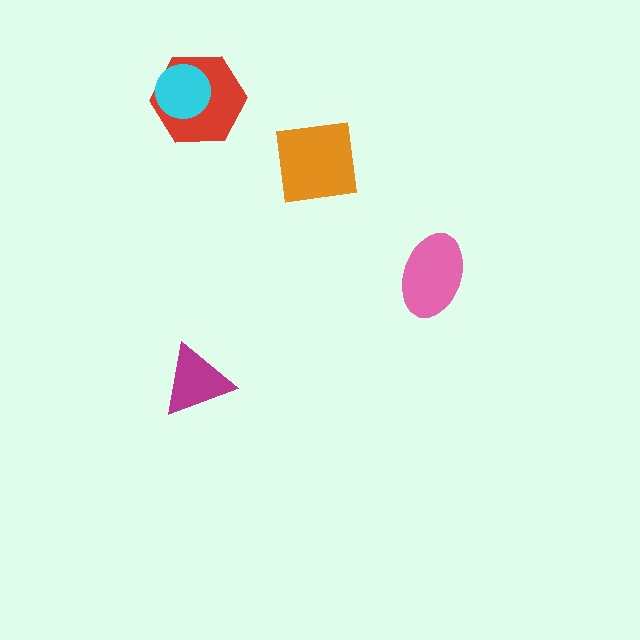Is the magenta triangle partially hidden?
No, no other shape covers it.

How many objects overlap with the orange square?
0 objects overlap with the orange square.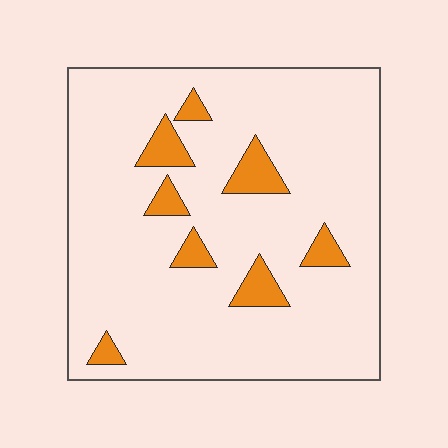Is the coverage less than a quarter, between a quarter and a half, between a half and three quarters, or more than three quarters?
Less than a quarter.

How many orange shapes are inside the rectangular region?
8.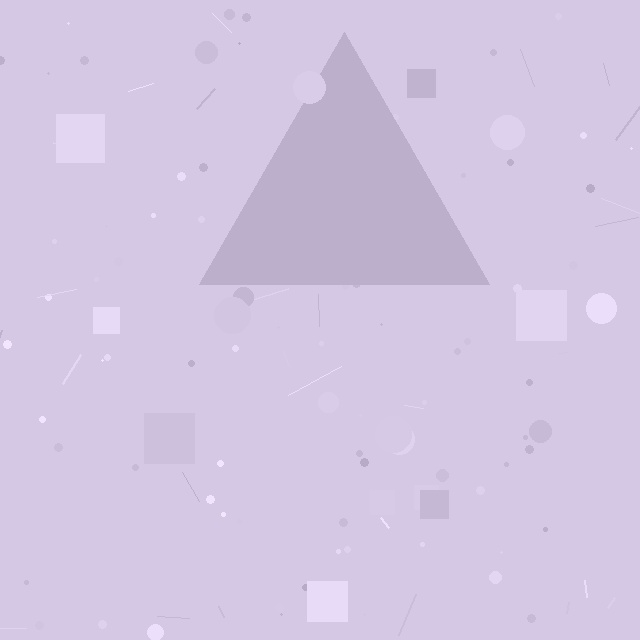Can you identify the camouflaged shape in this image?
The camouflaged shape is a triangle.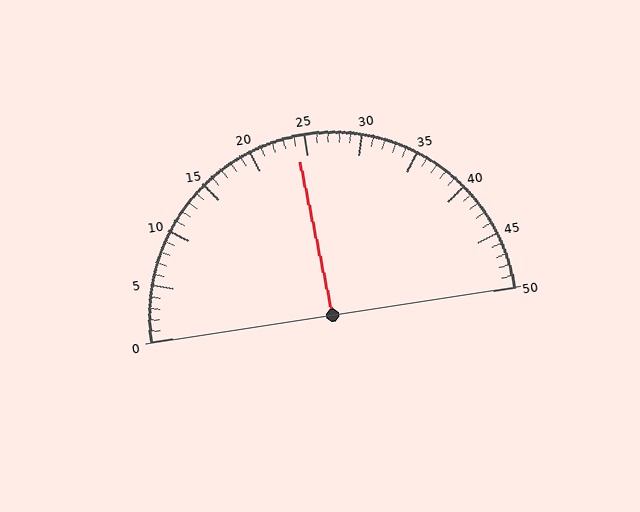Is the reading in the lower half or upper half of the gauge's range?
The reading is in the lower half of the range (0 to 50).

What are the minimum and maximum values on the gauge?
The gauge ranges from 0 to 50.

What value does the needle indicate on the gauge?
The needle indicates approximately 24.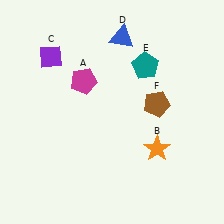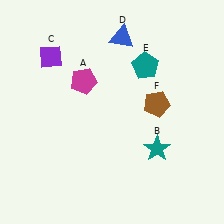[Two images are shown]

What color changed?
The star (B) changed from orange in Image 1 to teal in Image 2.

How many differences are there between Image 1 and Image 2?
There is 1 difference between the two images.